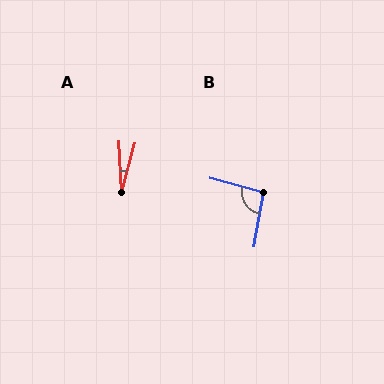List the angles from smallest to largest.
A (17°), B (95°).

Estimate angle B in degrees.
Approximately 95 degrees.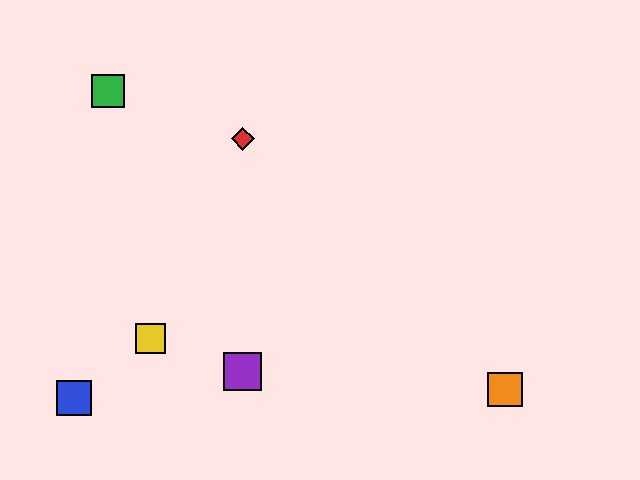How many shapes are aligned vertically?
2 shapes (the red diamond, the purple square) are aligned vertically.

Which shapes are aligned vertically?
The red diamond, the purple square are aligned vertically.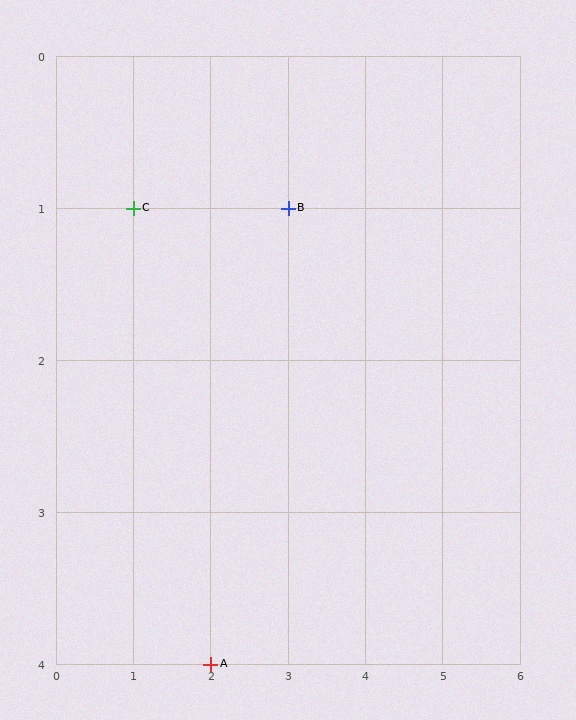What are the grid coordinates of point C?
Point C is at grid coordinates (1, 1).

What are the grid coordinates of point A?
Point A is at grid coordinates (2, 4).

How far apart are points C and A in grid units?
Points C and A are 1 column and 3 rows apart (about 3.2 grid units diagonally).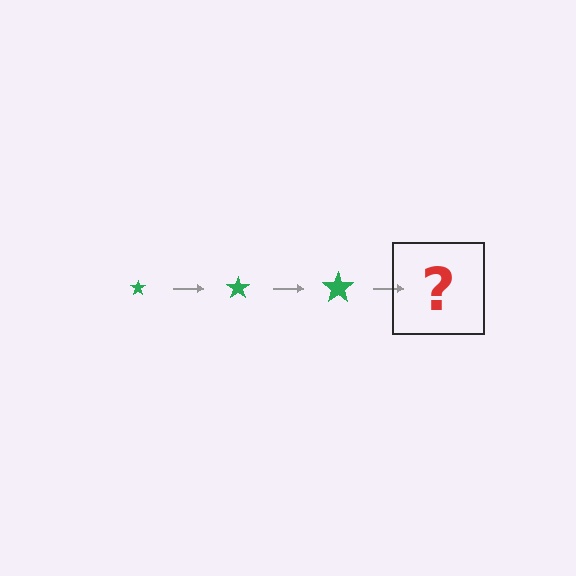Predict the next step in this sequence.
The next step is a green star, larger than the previous one.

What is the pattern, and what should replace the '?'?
The pattern is that the star gets progressively larger each step. The '?' should be a green star, larger than the previous one.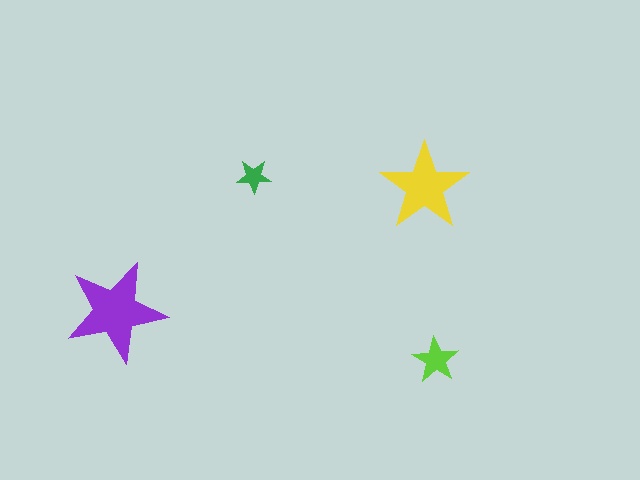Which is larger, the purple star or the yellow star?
The purple one.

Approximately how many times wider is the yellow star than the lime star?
About 2 times wider.